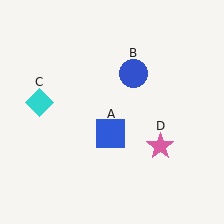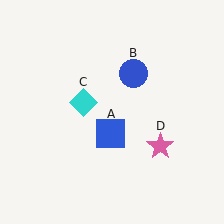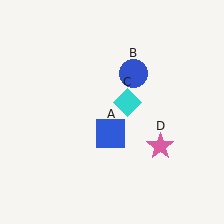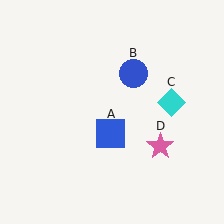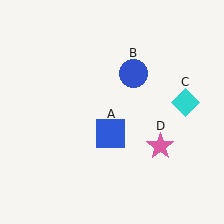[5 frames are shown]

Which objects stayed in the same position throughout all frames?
Blue square (object A) and blue circle (object B) and pink star (object D) remained stationary.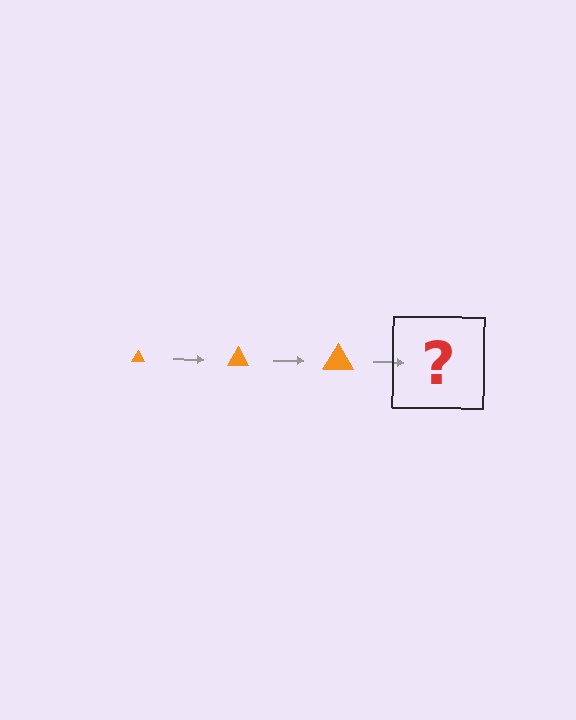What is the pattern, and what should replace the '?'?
The pattern is that the triangle gets progressively larger each step. The '?' should be an orange triangle, larger than the previous one.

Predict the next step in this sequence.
The next step is an orange triangle, larger than the previous one.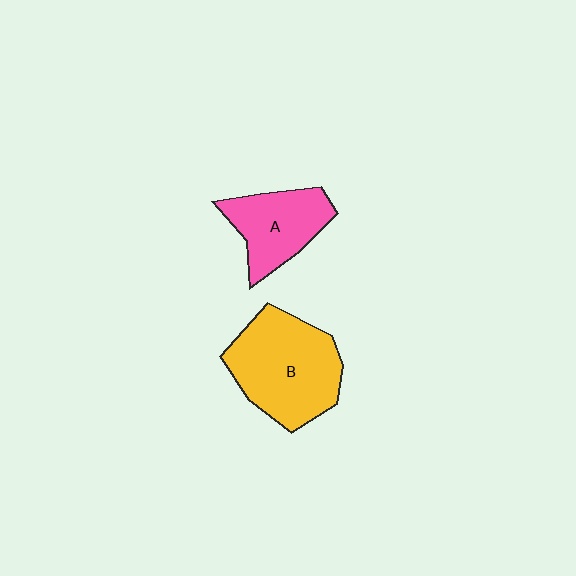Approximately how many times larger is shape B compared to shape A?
Approximately 1.5 times.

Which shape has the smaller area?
Shape A (pink).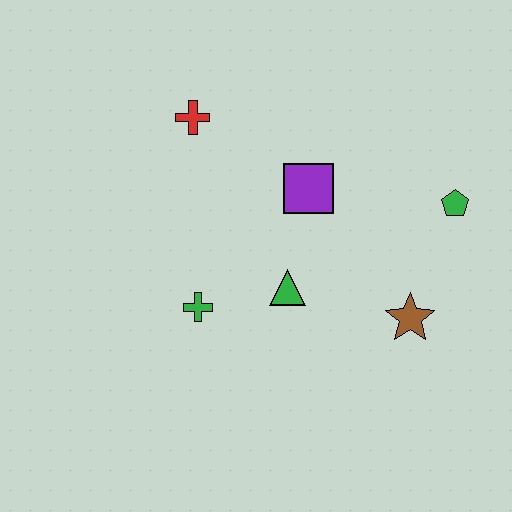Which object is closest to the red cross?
The purple square is closest to the red cross.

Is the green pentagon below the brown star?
No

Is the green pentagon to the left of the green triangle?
No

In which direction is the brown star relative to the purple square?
The brown star is below the purple square.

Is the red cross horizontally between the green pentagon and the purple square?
No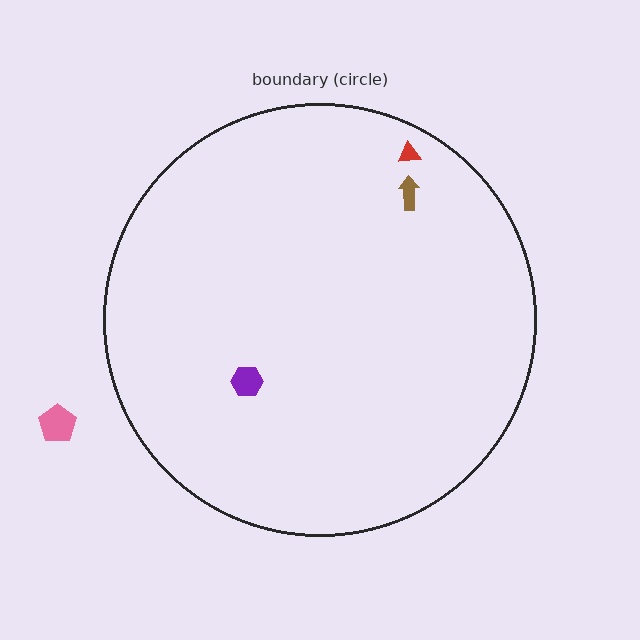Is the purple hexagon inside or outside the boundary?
Inside.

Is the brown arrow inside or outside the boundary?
Inside.